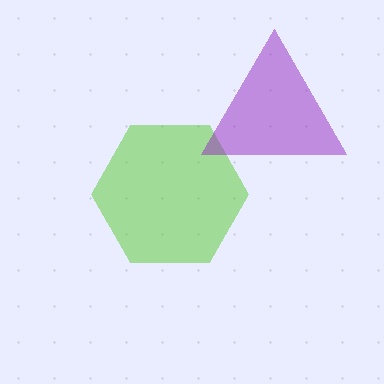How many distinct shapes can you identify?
There are 2 distinct shapes: a lime hexagon, a purple triangle.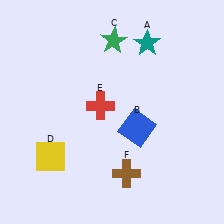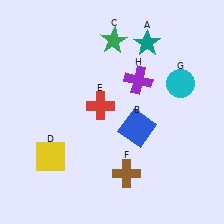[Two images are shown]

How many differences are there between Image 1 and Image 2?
There are 2 differences between the two images.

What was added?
A cyan circle (G), a purple cross (H) were added in Image 2.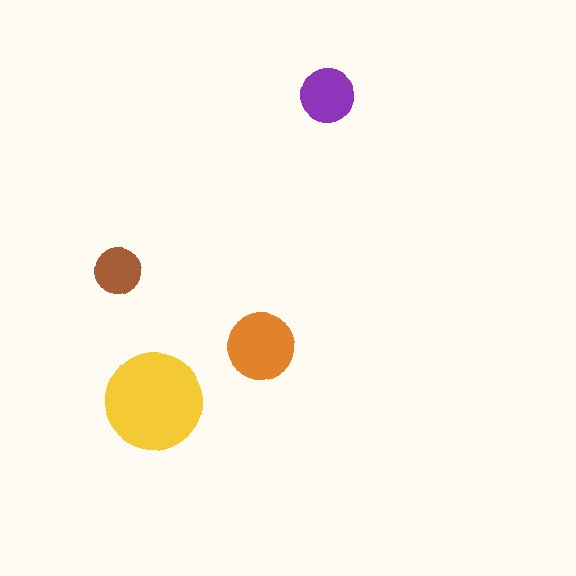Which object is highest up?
The purple circle is topmost.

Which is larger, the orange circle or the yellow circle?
The yellow one.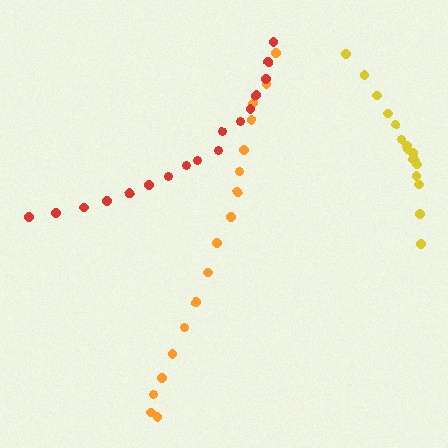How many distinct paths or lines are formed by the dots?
There are 3 distinct paths.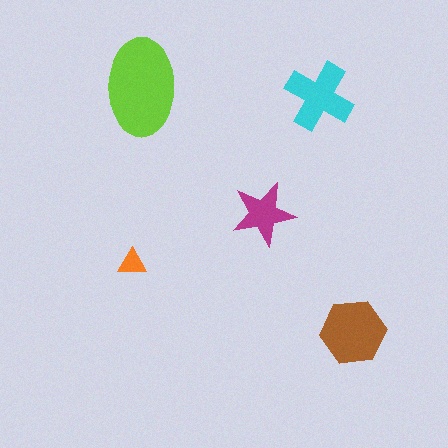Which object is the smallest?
The orange triangle.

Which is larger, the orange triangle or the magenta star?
The magenta star.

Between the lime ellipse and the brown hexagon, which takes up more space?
The lime ellipse.